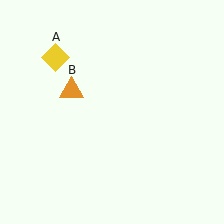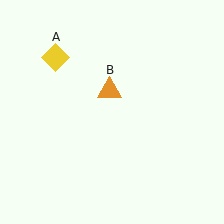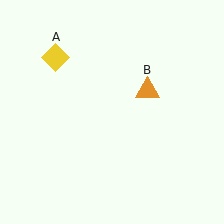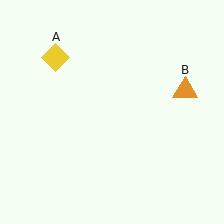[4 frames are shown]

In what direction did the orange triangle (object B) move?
The orange triangle (object B) moved right.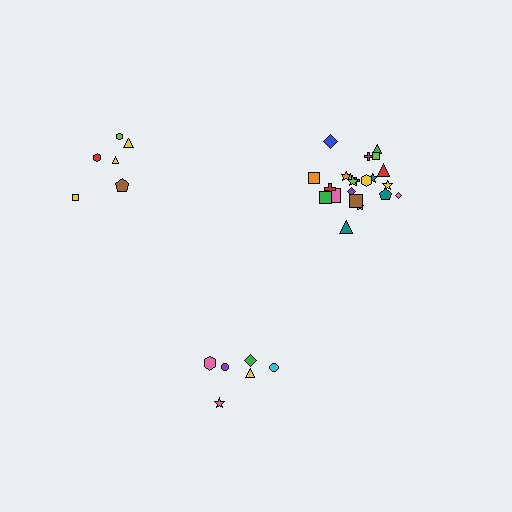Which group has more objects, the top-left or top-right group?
The top-right group.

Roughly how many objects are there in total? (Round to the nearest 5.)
Roughly 35 objects in total.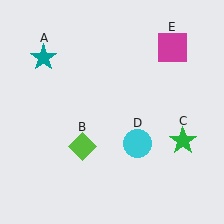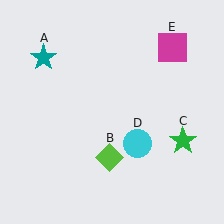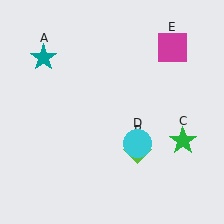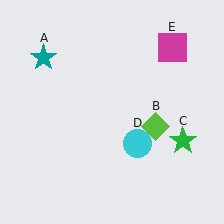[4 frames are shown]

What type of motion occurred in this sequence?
The lime diamond (object B) rotated counterclockwise around the center of the scene.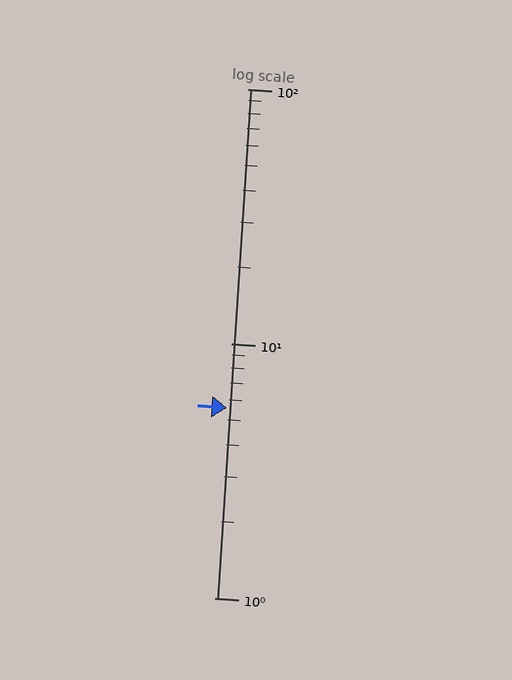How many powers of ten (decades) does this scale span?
The scale spans 2 decades, from 1 to 100.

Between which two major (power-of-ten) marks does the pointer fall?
The pointer is between 1 and 10.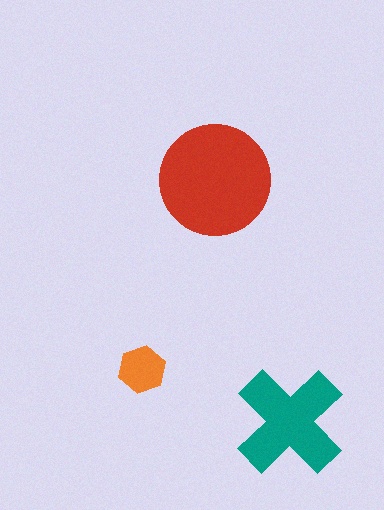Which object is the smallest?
The orange hexagon.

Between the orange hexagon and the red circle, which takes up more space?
The red circle.